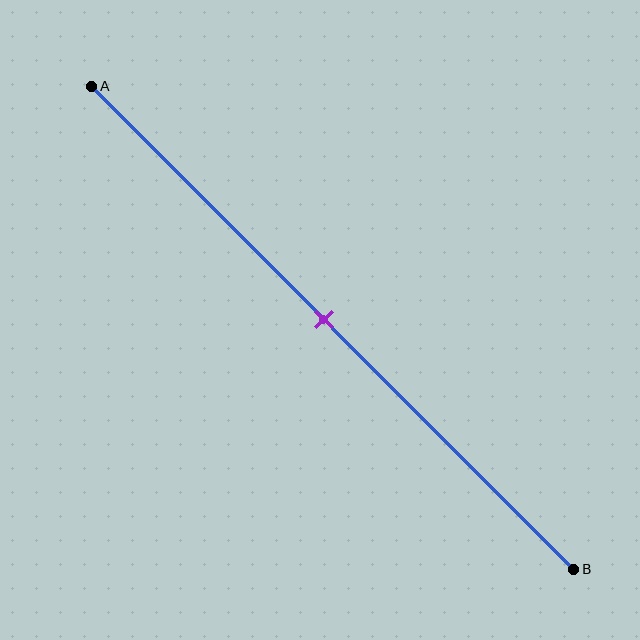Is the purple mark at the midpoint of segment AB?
Yes, the mark is approximately at the midpoint.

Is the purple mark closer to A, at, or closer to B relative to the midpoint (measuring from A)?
The purple mark is approximately at the midpoint of segment AB.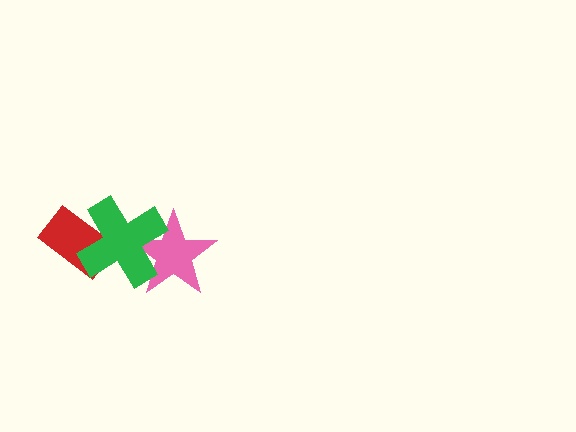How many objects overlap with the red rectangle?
1 object overlaps with the red rectangle.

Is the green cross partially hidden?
No, no other shape covers it.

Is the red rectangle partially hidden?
Yes, it is partially covered by another shape.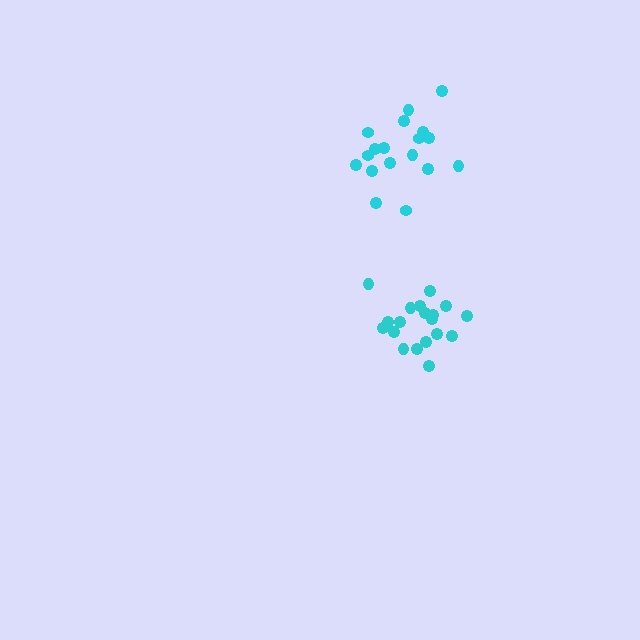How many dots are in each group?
Group 1: 19 dots, Group 2: 18 dots (37 total).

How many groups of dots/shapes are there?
There are 2 groups.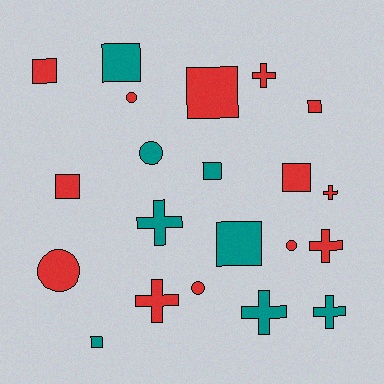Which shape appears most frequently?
Square, with 9 objects.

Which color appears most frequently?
Red, with 13 objects.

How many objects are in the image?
There are 21 objects.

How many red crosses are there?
There are 4 red crosses.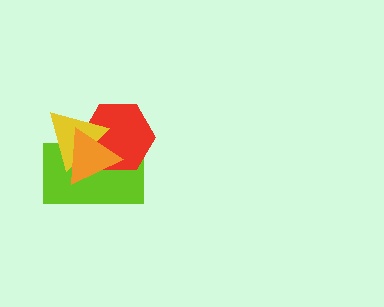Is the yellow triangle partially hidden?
Yes, it is partially covered by another shape.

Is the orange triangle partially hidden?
No, no other shape covers it.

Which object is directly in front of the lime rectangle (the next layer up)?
The red hexagon is directly in front of the lime rectangle.